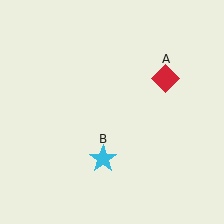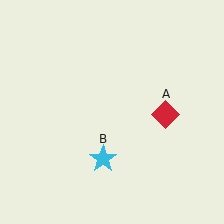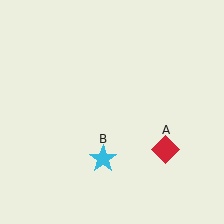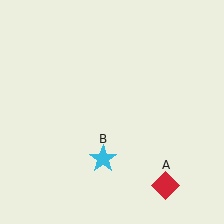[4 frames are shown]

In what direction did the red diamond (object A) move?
The red diamond (object A) moved down.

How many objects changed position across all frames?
1 object changed position: red diamond (object A).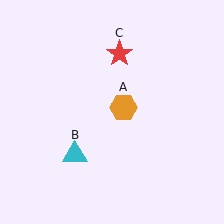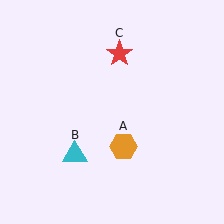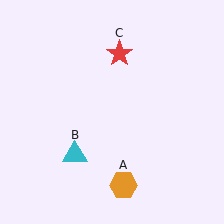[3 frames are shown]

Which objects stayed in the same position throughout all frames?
Cyan triangle (object B) and red star (object C) remained stationary.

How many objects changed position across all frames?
1 object changed position: orange hexagon (object A).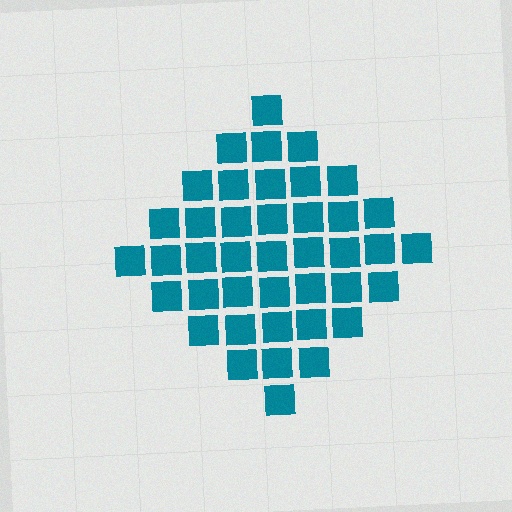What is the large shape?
The large shape is a diamond.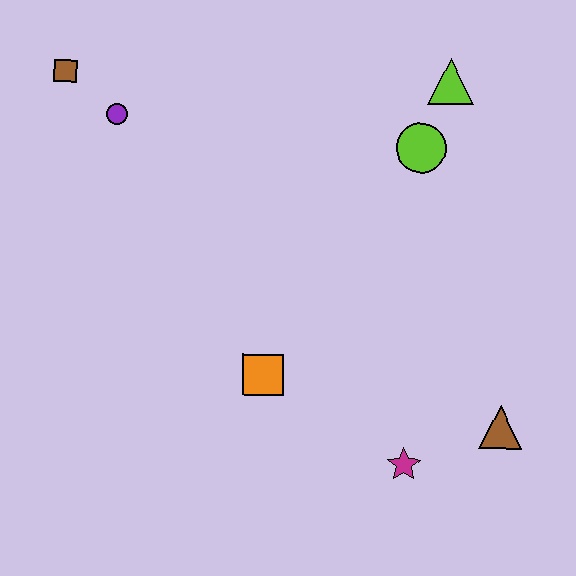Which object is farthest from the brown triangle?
The brown square is farthest from the brown triangle.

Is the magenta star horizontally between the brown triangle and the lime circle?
No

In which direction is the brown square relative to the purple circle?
The brown square is to the left of the purple circle.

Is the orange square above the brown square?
No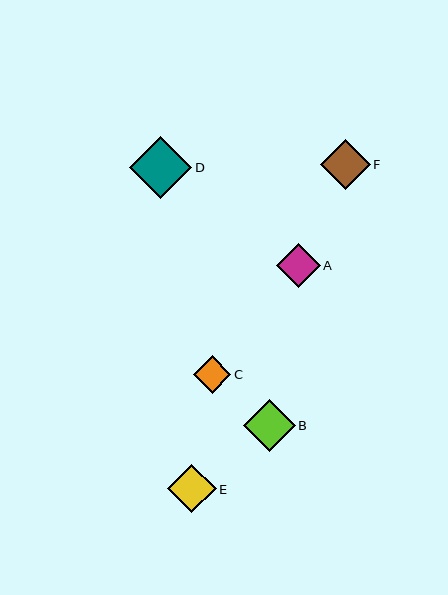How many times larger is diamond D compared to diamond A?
Diamond D is approximately 1.4 times the size of diamond A.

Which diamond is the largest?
Diamond D is the largest with a size of approximately 62 pixels.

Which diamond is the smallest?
Diamond C is the smallest with a size of approximately 37 pixels.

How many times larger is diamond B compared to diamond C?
Diamond B is approximately 1.4 times the size of diamond C.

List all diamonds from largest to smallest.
From largest to smallest: D, B, F, E, A, C.